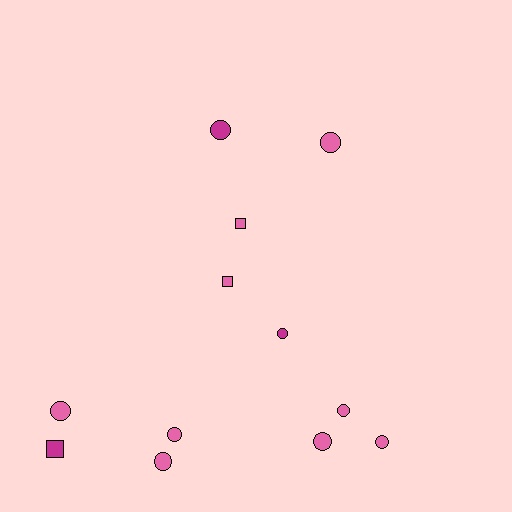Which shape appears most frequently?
Circle, with 9 objects.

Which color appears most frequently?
Pink, with 9 objects.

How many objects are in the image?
There are 12 objects.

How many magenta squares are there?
There is 1 magenta square.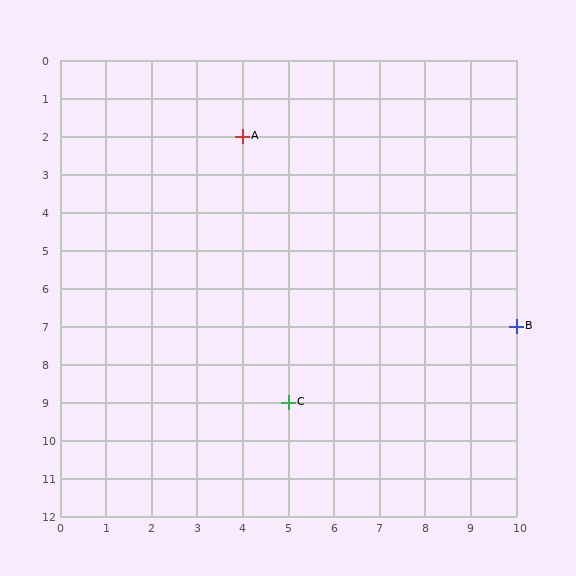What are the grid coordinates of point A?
Point A is at grid coordinates (4, 2).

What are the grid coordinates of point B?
Point B is at grid coordinates (10, 7).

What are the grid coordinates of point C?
Point C is at grid coordinates (5, 9).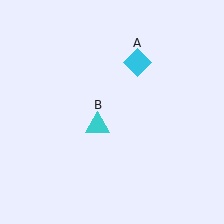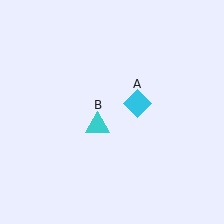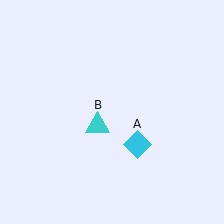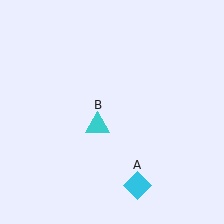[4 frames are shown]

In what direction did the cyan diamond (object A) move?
The cyan diamond (object A) moved down.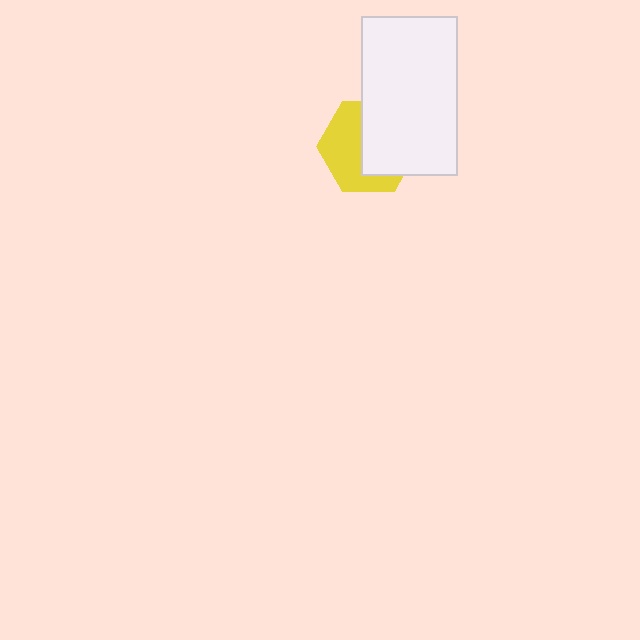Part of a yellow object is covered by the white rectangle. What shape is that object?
It is a hexagon.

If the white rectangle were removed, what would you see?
You would see the complete yellow hexagon.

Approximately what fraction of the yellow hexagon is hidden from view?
Roughly 50% of the yellow hexagon is hidden behind the white rectangle.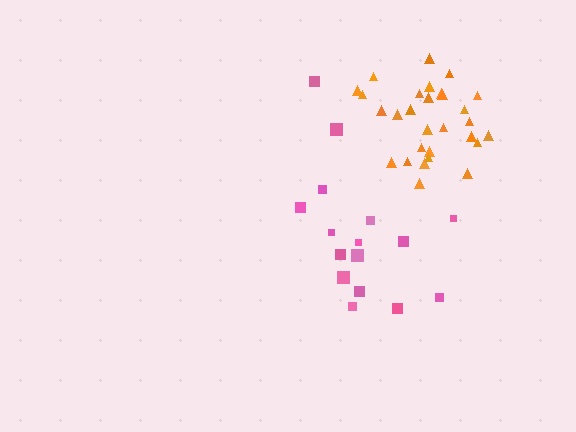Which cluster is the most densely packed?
Orange.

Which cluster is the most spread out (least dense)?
Pink.